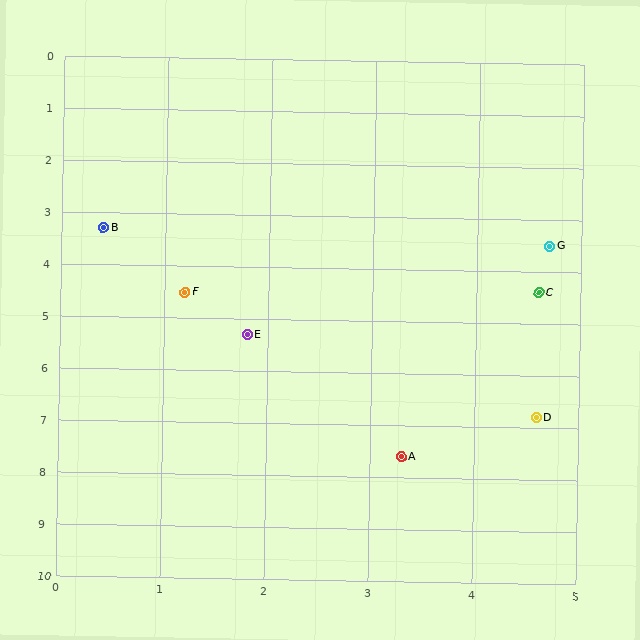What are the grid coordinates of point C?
Point C is at approximately (4.6, 4.4).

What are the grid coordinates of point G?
Point G is at approximately (4.7, 3.5).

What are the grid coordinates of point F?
Point F is at approximately (1.2, 4.5).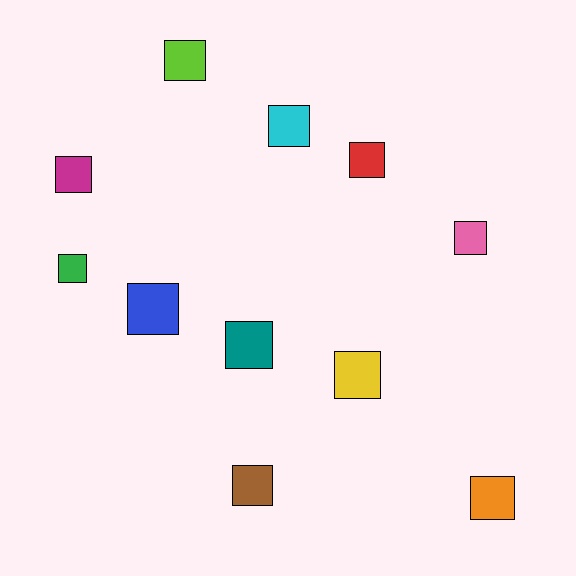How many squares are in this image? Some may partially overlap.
There are 11 squares.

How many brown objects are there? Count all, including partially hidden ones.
There is 1 brown object.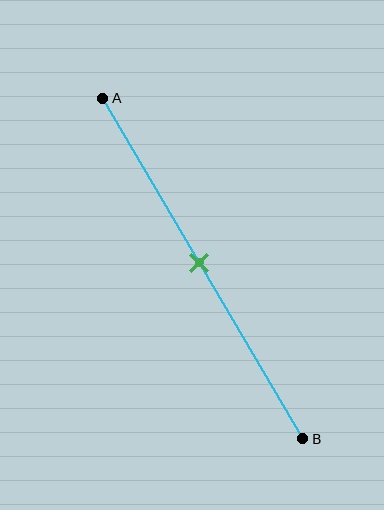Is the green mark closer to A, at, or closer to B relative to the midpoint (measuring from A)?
The green mark is approximately at the midpoint of segment AB.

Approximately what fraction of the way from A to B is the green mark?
The green mark is approximately 50% of the way from A to B.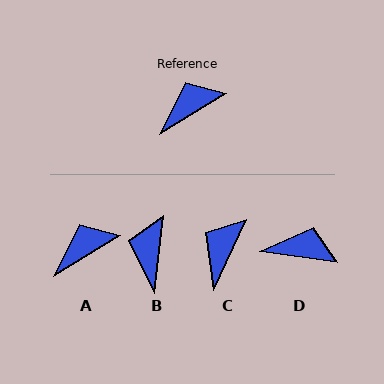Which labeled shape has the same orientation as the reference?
A.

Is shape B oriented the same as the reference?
No, it is off by about 51 degrees.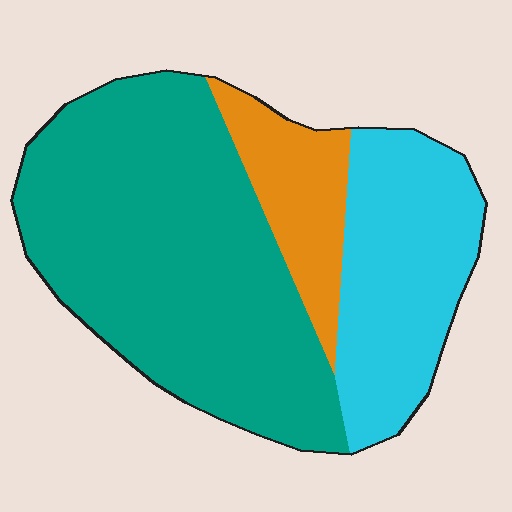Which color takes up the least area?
Orange, at roughly 15%.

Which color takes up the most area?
Teal, at roughly 60%.